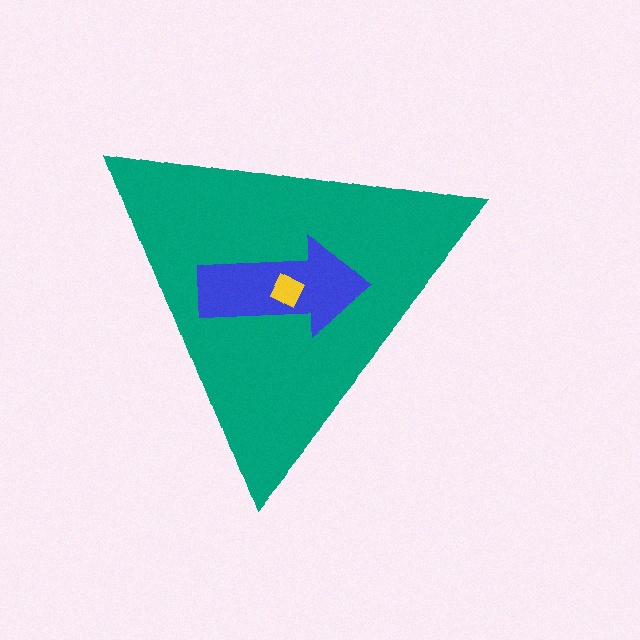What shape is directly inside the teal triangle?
The blue arrow.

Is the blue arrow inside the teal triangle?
Yes.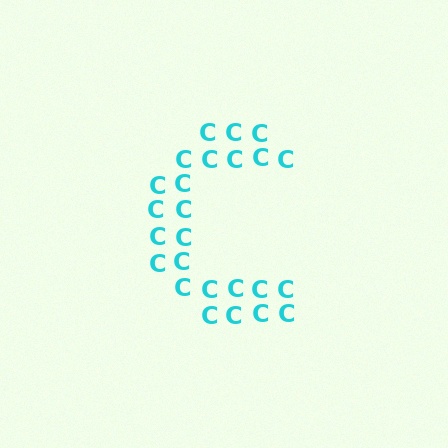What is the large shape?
The large shape is the letter C.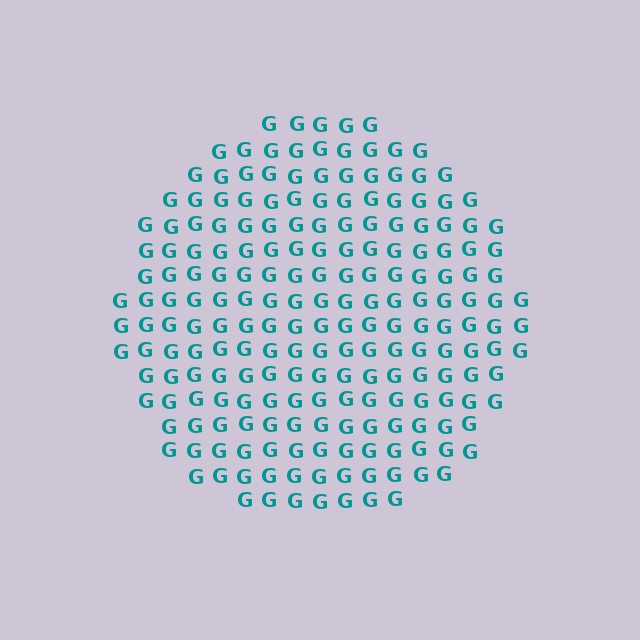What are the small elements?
The small elements are letter G's.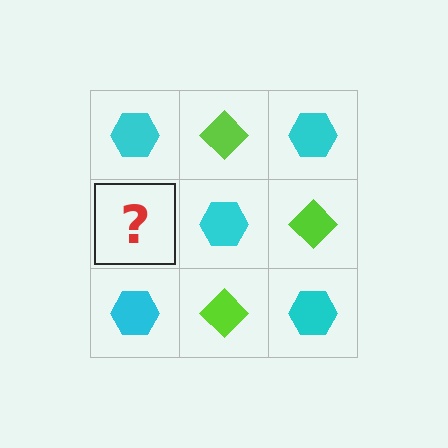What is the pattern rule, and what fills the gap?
The rule is that it alternates cyan hexagon and lime diamond in a checkerboard pattern. The gap should be filled with a lime diamond.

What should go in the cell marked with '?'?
The missing cell should contain a lime diamond.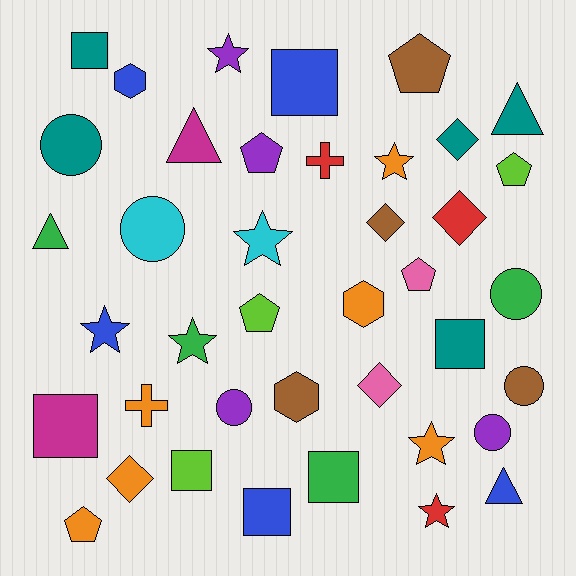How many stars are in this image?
There are 7 stars.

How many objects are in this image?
There are 40 objects.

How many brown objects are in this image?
There are 4 brown objects.